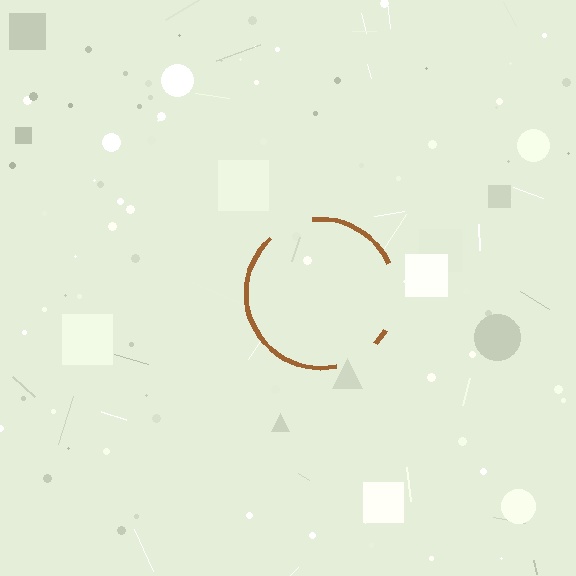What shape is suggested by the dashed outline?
The dashed outline suggests a circle.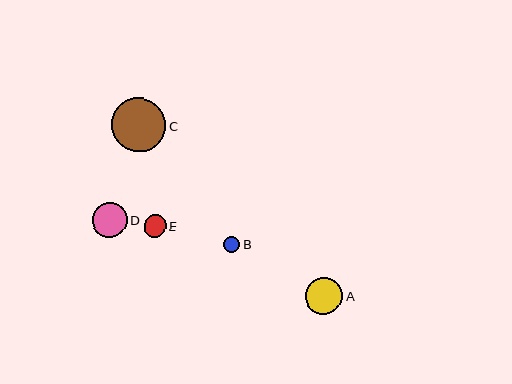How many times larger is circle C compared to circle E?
Circle C is approximately 2.4 times the size of circle E.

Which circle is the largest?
Circle C is the largest with a size of approximately 54 pixels.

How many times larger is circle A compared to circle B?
Circle A is approximately 2.3 times the size of circle B.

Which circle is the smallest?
Circle B is the smallest with a size of approximately 16 pixels.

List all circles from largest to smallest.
From largest to smallest: C, A, D, E, B.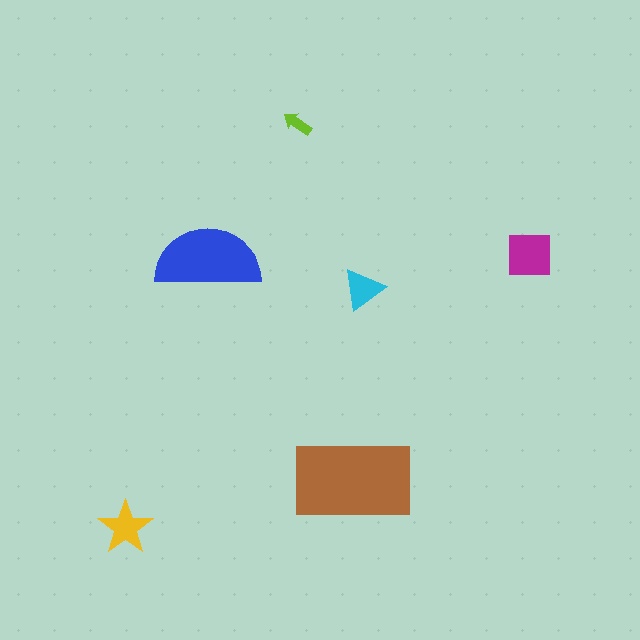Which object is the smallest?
The lime arrow.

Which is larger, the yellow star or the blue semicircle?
The blue semicircle.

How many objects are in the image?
There are 6 objects in the image.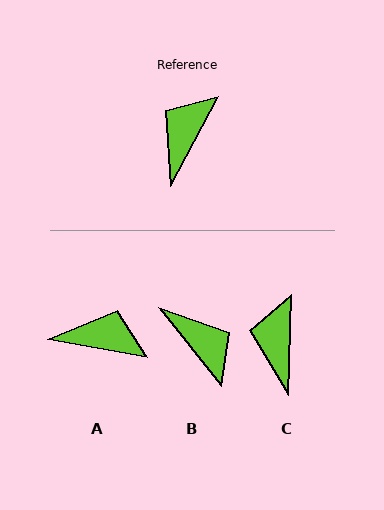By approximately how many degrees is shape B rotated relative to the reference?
Approximately 113 degrees clockwise.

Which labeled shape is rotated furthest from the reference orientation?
B, about 113 degrees away.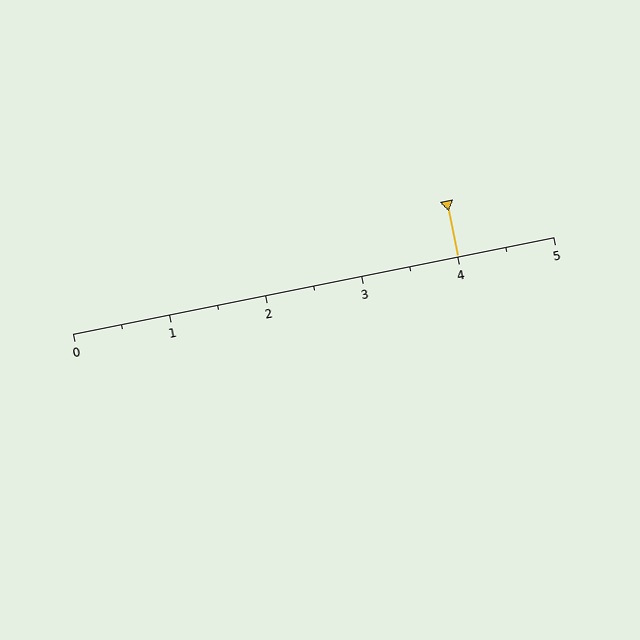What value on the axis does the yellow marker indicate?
The marker indicates approximately 4.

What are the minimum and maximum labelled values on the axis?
The axis runs from 0 to 5.